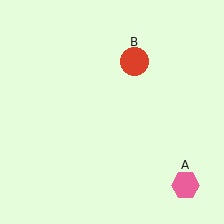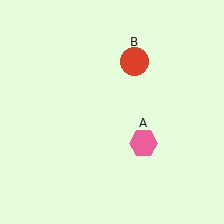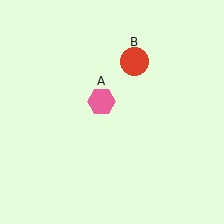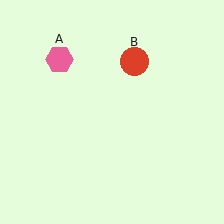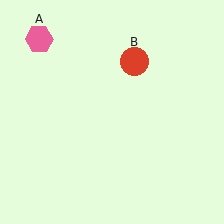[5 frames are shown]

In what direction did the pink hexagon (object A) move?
The pink hexagon (object A) moved up and to the left.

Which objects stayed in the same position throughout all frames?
Red circle (object B) remained stationary.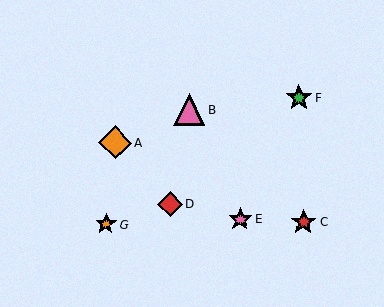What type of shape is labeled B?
Shape B is a pink triangle.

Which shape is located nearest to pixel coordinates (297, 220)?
The red star (labeled C) at (303, 222) is nearest to that location.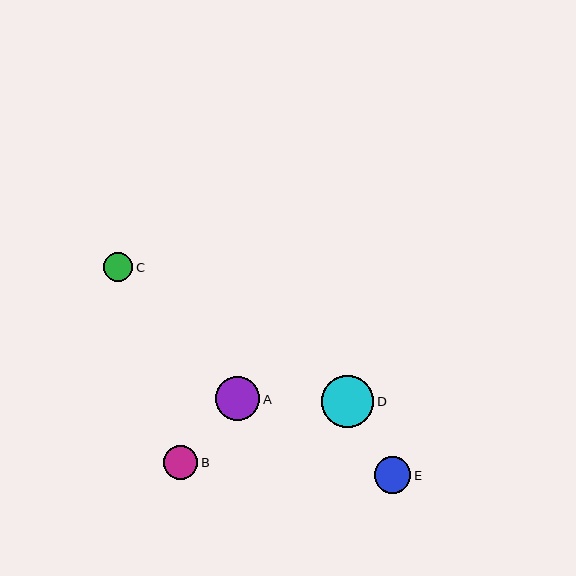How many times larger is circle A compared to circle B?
Circle A is approximately 1.3 times the size of circle B.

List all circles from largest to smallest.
From largest to smallest: D, A, E, B, C.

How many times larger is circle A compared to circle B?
Circle A is approximately 1.3 times the size of circle B.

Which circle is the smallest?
Circle C is the smallest with a size of approximately 29 pixels.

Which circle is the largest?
Circle D is the largest with a size of approximately 52 pixels.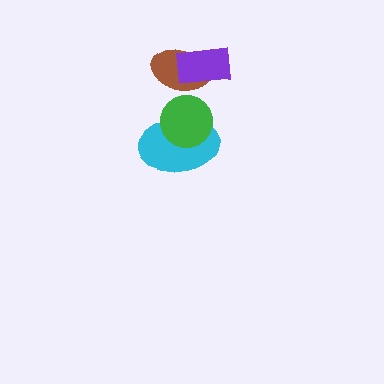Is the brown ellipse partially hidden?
Yes, it is partially covered by another shape.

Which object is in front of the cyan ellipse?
The green circle is in front of the cyan ellipse.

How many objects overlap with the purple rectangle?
1 object overlaps with the purple rectangle.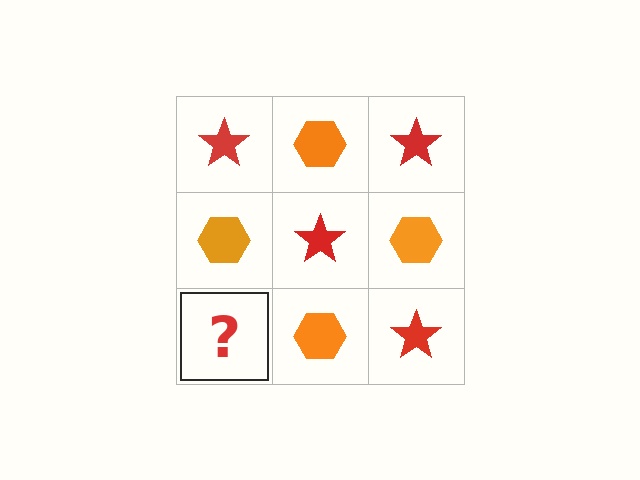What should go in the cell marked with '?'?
The missing cell should contain a red star.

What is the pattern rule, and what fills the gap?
The rule is that it alternates red star and orange hexagon in a checkerboard pattern. The gap should be filled with a red star.